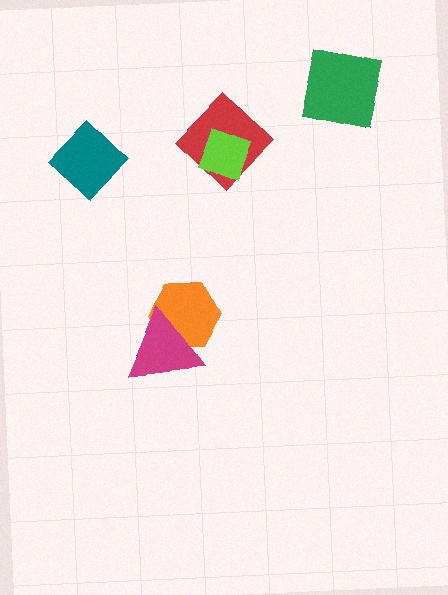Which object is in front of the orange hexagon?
The magenta triangle is in front of the orange hexagon.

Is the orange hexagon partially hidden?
Yes, it is partially covered by another shape.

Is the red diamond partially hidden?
Yes, it is partially covered by another shape.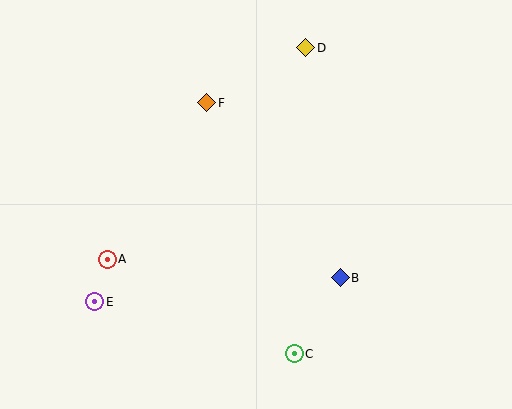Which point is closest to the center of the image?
Point B at (340, 278) is closest to the center.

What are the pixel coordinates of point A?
Point A is at (107, 259).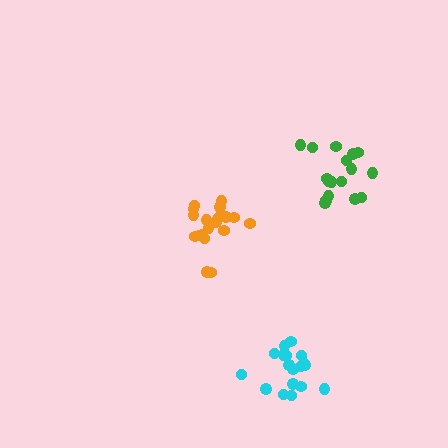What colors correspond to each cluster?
The clusters are colored: green, orange, cyan.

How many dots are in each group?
Group 1: 17 dots, Group 2: 19 dots, Group 3: 18 dots (54 total).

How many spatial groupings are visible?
There are 3 spatial groupings.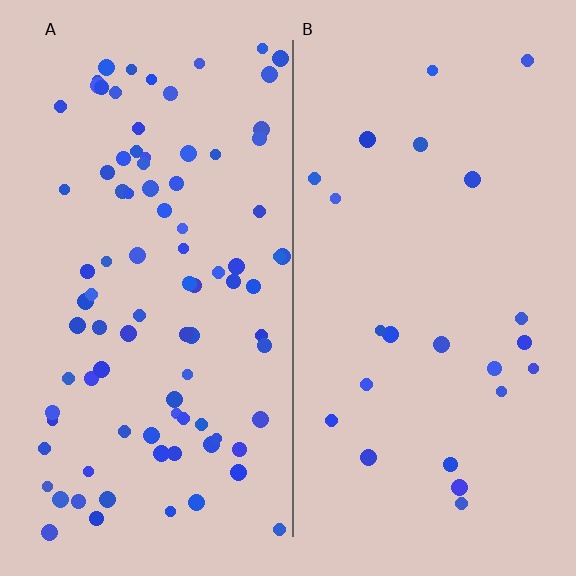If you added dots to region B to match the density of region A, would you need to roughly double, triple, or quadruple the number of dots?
Approximately quadruple.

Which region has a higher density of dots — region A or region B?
A (the left).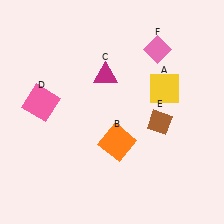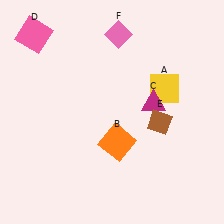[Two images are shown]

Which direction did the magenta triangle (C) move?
The magenta triangle (C) moved right.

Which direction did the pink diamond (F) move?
The pink diamond (F) moved left.